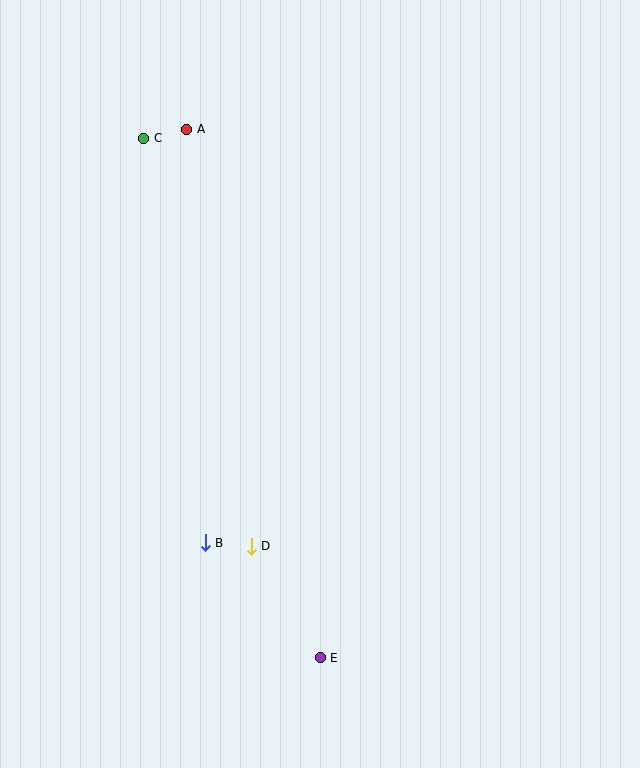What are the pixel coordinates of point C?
Point C is at (144, 138).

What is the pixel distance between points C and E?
The distance between C and E is 549 pixels.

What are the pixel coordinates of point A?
Point A is at (187, 129).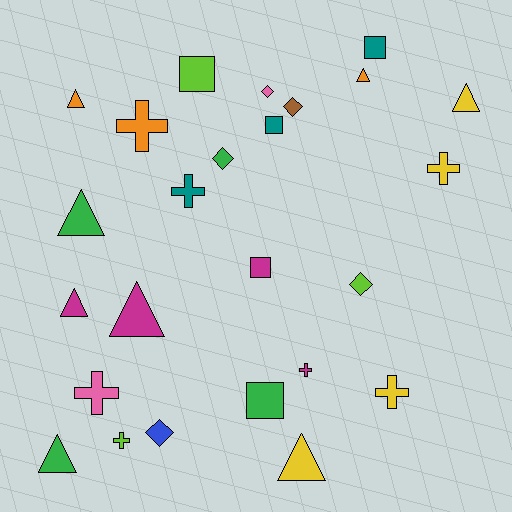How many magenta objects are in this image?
There are 4 magenta objects.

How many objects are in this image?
There are 25 objects.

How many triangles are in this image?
There are 8 triangles.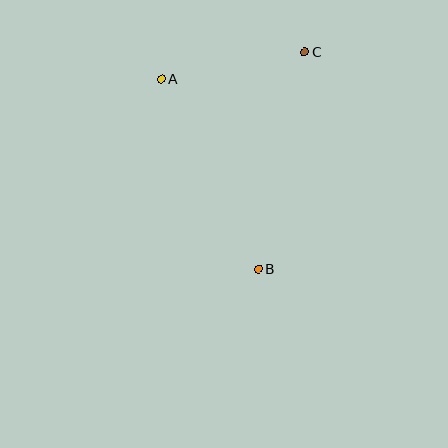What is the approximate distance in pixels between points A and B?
The distance between A and B is approximately 213 pixels.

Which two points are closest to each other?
Points A and C are closest to each other.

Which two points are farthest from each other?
Points B and C are farthest from each other.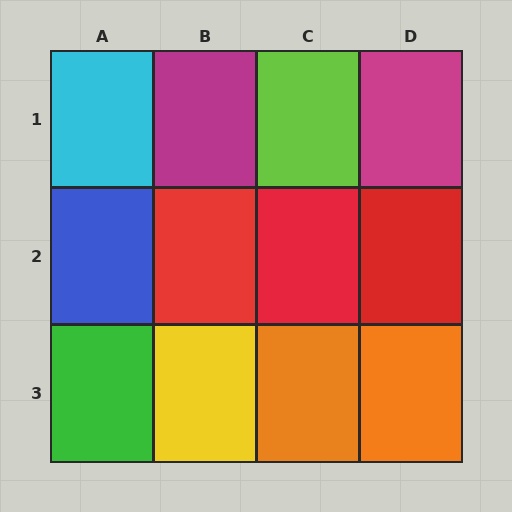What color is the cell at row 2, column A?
Blue.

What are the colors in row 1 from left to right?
Cyan, magenta, lime, magenta.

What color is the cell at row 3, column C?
Orange.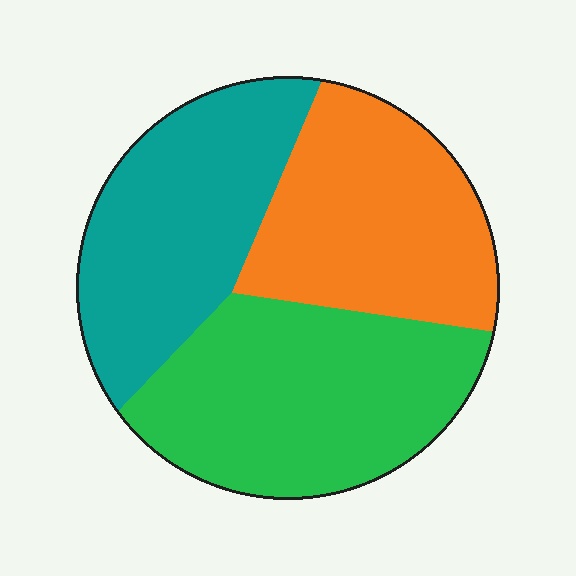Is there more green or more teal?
Green.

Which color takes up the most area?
Green, at roughly 40%.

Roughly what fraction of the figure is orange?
Orange takes up about one third (1/3) of the figure.